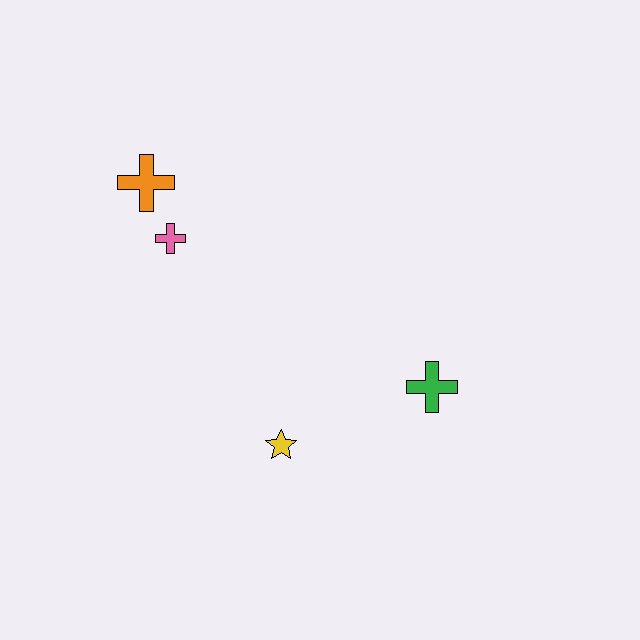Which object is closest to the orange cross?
The pink cross is closest to the orange cross.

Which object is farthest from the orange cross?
The green cross is farthest from the orange cross.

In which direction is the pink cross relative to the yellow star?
The pink cross is above the yellow star.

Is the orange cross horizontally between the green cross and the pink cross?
No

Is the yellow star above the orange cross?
No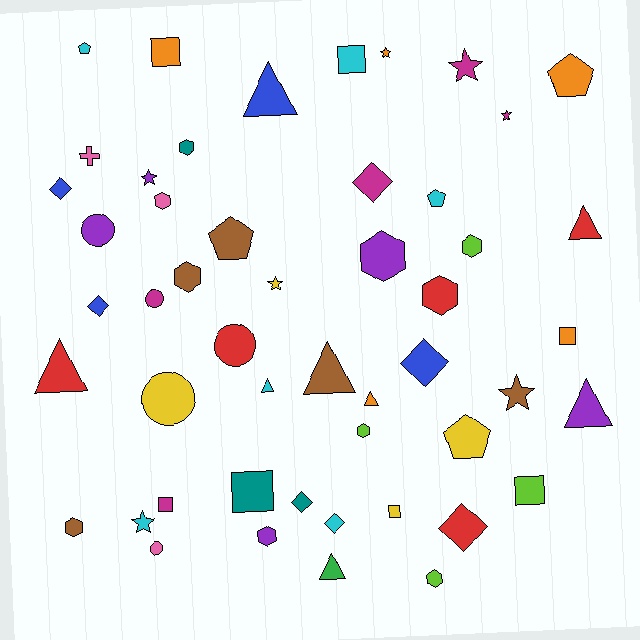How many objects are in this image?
There are 50 objects.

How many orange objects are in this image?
There are 5 orange objects.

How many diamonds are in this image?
There are 7 diamonds.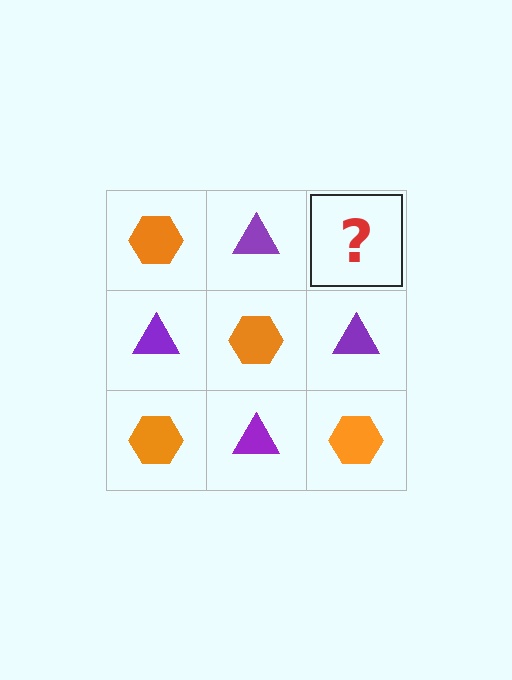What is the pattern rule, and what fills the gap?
The rule is that it alternates orange hexagon and purple triangle in a checkerboard pattern. The gap should be filled with an orange hexagon.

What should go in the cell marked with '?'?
The missing cell should contain an orange hexagon.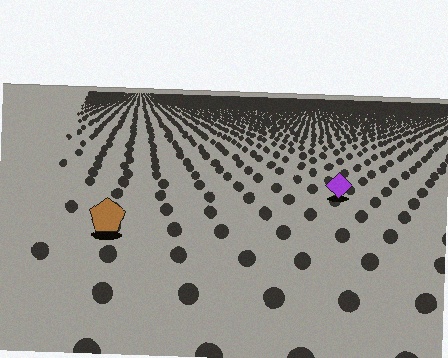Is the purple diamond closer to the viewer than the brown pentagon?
No. The brown pentagon is closer — you can tell from the texture gradient: the ground texture is coarser near it.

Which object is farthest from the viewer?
The purple diamond is farthest from the viewer. It appears smaller and the ground texture around it is denser.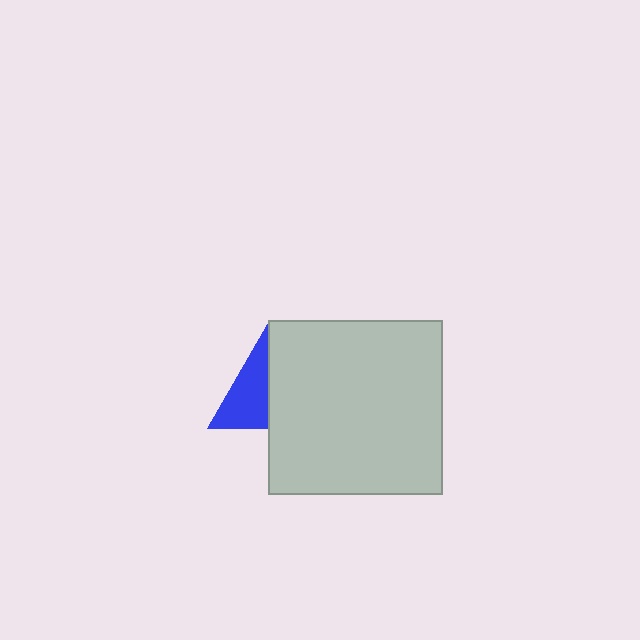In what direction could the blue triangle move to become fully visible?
The blue triangle could move left. That would shift it out from behind the light gray square entirely.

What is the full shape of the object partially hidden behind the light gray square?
The partially hidden object is a blue triangle.